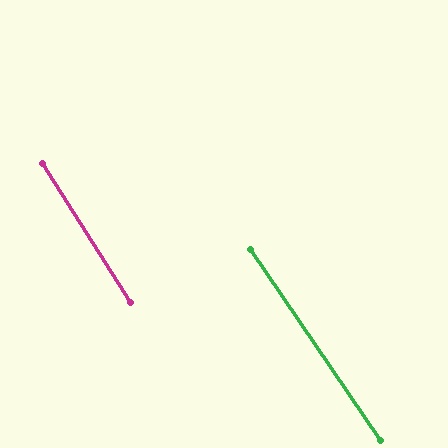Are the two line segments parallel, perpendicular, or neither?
Parallel — their directions differ by only 2.0°.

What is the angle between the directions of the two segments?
Approximately 2 degrees.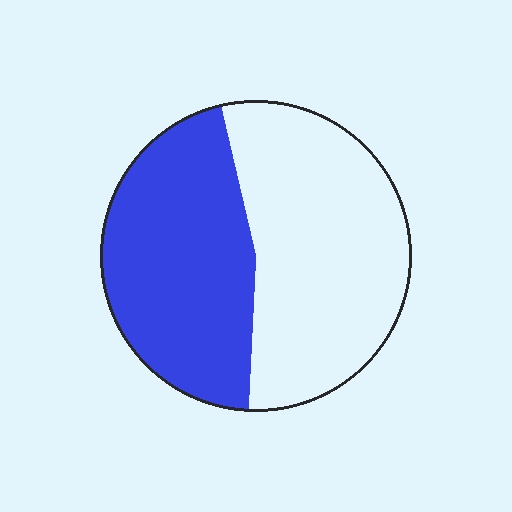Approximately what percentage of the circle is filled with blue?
Approximately 45%.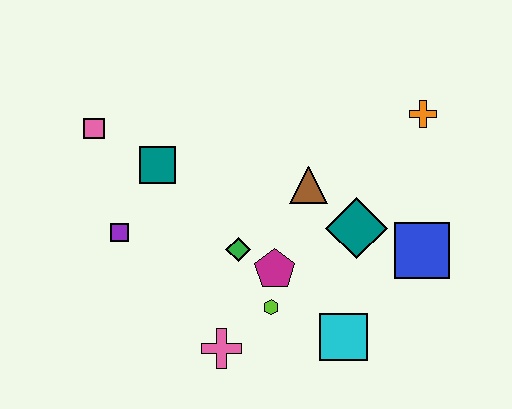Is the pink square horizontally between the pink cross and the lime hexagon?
No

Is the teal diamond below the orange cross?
Yes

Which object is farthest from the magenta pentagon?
The pink square is farthest from the magenta pentagon.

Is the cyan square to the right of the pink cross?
Yes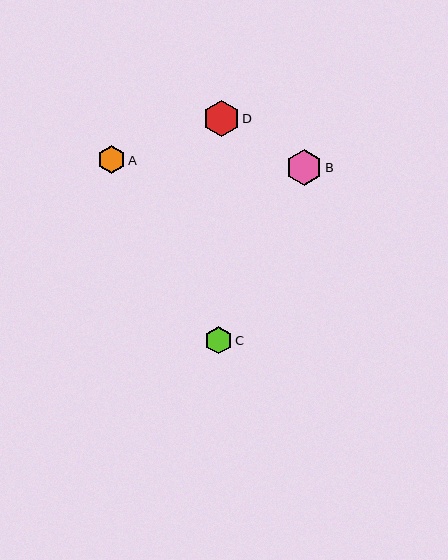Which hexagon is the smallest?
Hexagon C is the smallest with a size of approximately 27 pixels.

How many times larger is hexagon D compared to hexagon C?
Hexagon D is approximately 1.3 times the size of hexagon C.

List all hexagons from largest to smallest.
From largest to smallest: B, D, A, C.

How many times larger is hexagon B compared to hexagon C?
Hexagon B is approximately 1.3 times the size of hexagon C.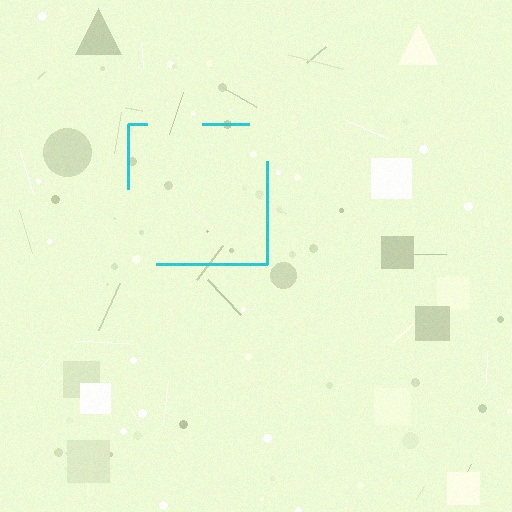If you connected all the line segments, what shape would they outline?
They would outline a square.